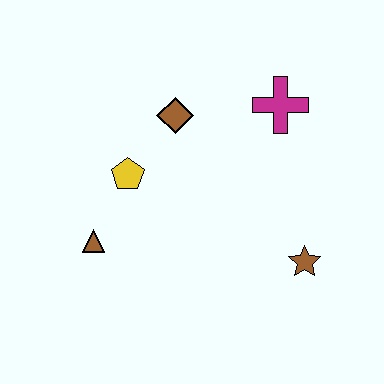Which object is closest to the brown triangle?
The yellow pentagon is closest to the brown triangle.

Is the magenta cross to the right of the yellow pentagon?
Yes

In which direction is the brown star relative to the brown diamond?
The brown star is below the brown diamond.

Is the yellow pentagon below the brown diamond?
Yes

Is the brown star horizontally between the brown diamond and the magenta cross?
No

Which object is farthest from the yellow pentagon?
The brown star is farthest from the yellow pentagon.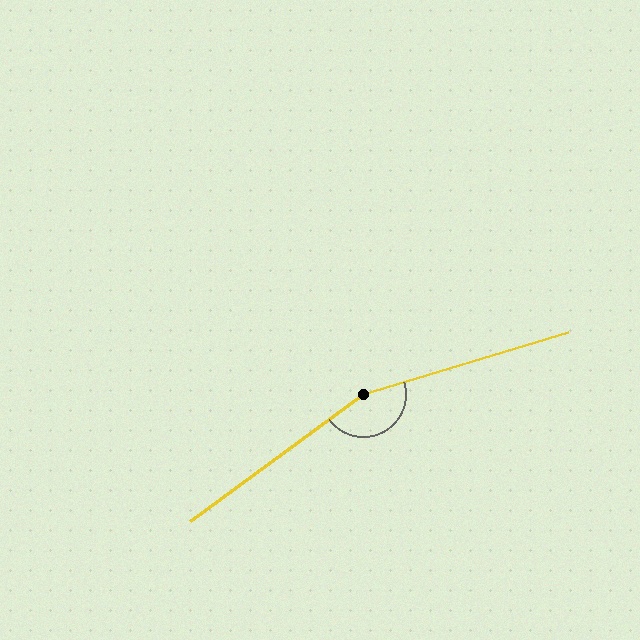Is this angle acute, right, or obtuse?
It is obtuse.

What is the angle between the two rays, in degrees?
Approximately 161 degrees.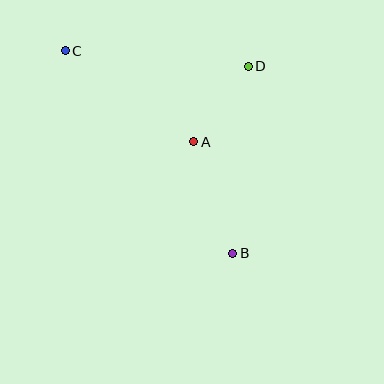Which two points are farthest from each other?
Points B and C are farthest from each other.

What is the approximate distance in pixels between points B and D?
The distance between B and D is approximately 187 pixels.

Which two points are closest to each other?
Points A and D are closest to each other.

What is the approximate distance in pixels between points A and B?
The distance between A and B is approximately 118 pixels.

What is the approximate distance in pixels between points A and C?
The distance between A and C is approximately 157 pixels.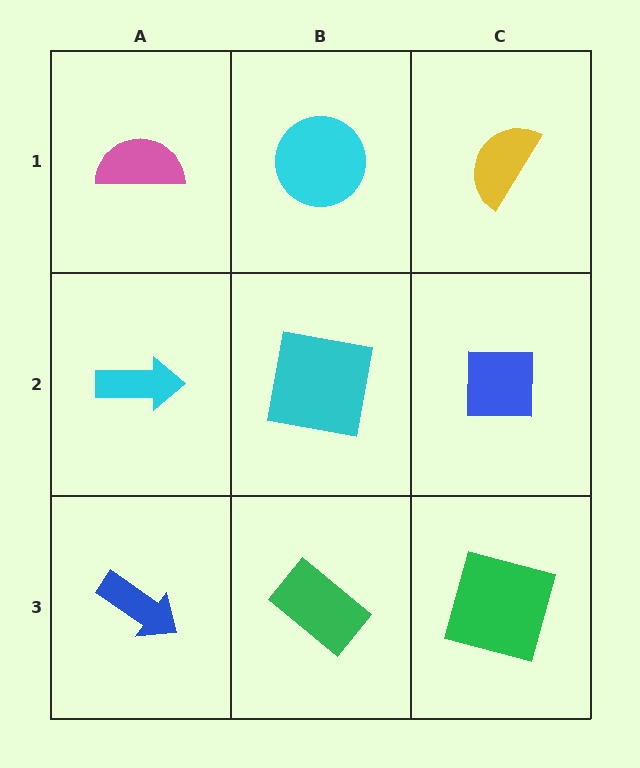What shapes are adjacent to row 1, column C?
A blue square (row 2, column C), a cyan circle (row 1, column B).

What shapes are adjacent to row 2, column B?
A cyan circle (row 1, column B), a green rectangle (row 3, column B), a cyan arrow (row 2, column A), a blue square (row 2, column C).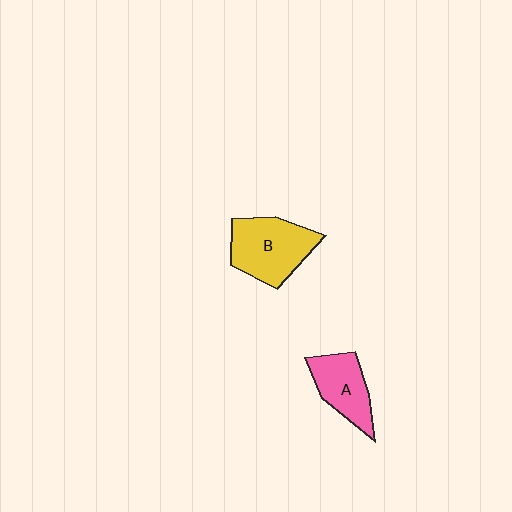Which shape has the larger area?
Shape B (yellow).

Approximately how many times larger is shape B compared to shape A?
Approximately 1.4 times.